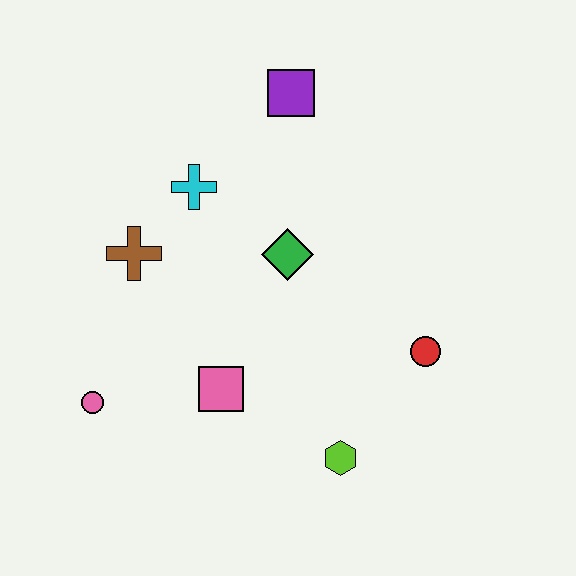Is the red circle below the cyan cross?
Yes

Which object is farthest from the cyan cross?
The lime hexagon is farthest from the cyan cross.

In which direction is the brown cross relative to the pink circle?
The brown cross is above the pink circle.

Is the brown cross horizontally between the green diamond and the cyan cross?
No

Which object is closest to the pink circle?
The pink square is closest to the pink circle.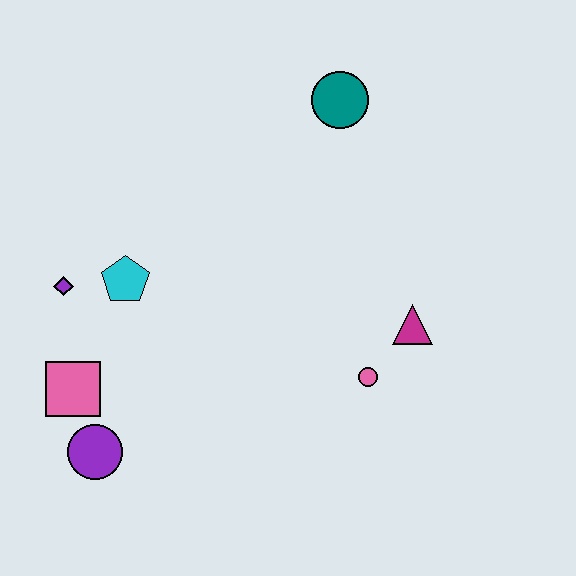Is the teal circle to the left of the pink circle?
Yes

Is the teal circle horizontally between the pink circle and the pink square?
Yes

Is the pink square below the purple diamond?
Yes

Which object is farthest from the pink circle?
The purple diamond is farthest from the pink circle.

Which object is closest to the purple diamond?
The cyan pentagon is closest to the purple diamond.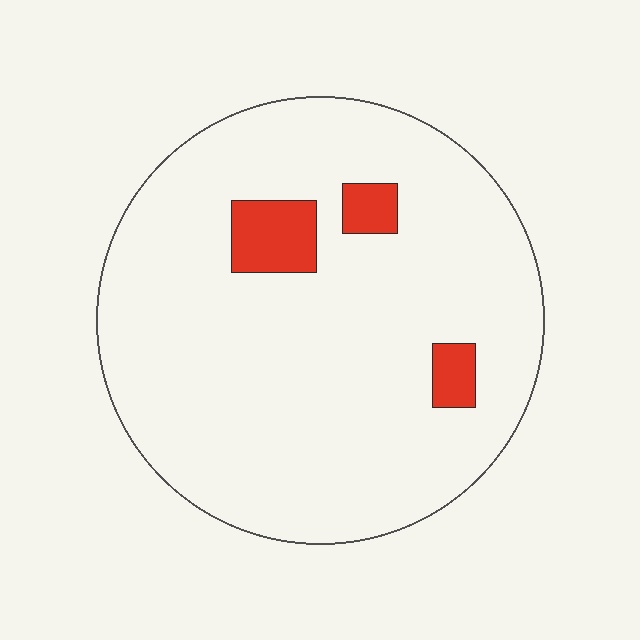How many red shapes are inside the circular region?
3.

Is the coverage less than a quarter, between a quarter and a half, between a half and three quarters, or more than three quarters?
Less than a quarter.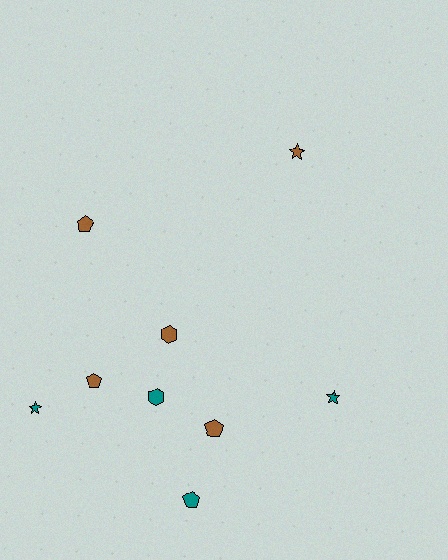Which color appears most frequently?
Brown, with 5 objects.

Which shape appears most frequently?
Pentagon, with 4 objects.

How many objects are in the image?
There are 9 objects.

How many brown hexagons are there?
There is 1 brown hexagon.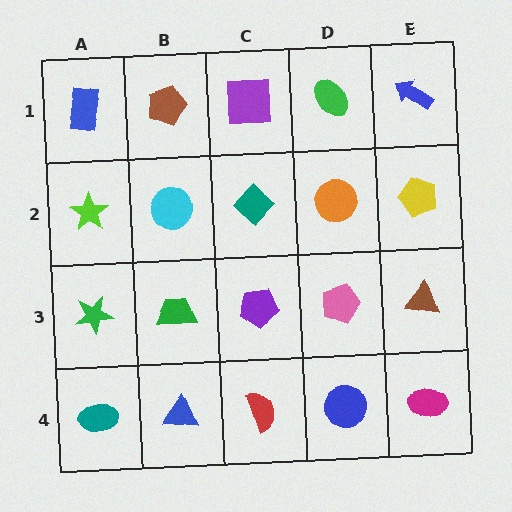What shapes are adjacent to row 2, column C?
A purple square (row 1, column C), a purple pentagon (row 3, column C), a cyan circle (row 2, column B), an orange circle (row 2, column D).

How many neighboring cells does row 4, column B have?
3.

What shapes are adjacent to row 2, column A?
A blue rectangle (row 1, column A), a green star (row 3, column A), a cyan circle (row 2, column B).